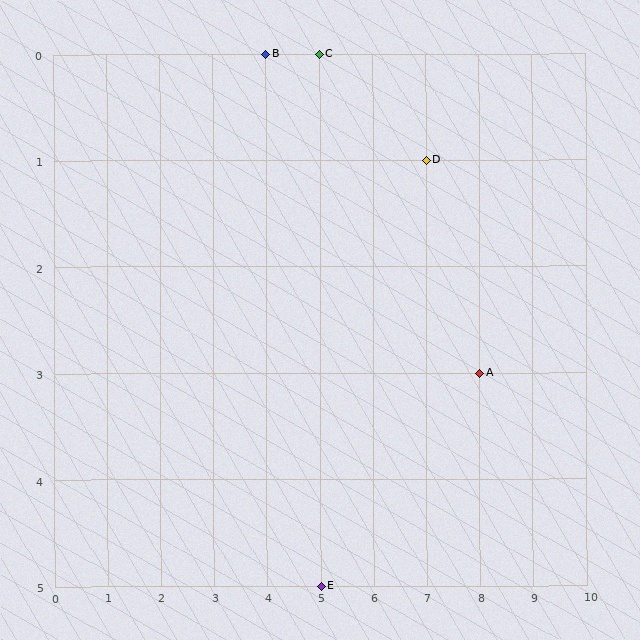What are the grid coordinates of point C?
Point C is at grid coordinates (5, 0).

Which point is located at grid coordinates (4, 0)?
Point B is at (4, 0).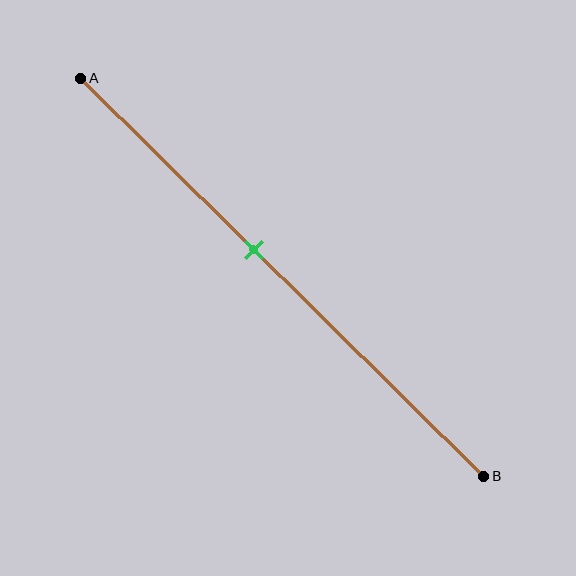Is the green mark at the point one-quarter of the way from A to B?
No, the mark is at about 45% from A, not at the 25% one-quarter point.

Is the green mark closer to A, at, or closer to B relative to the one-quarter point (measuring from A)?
The green mark is closer to point B than the one-quarter point of segment AB.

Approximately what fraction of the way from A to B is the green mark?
The green mark is approximately 45% of the way from A to B.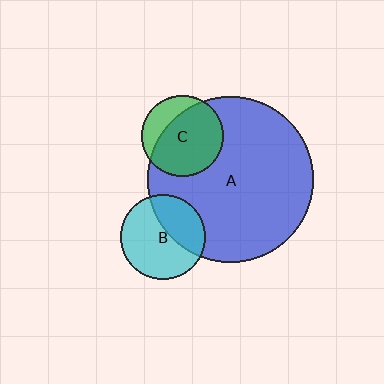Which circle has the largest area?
Circle A (blue).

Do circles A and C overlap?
Yes.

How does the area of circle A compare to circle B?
Approximately 3.8 times.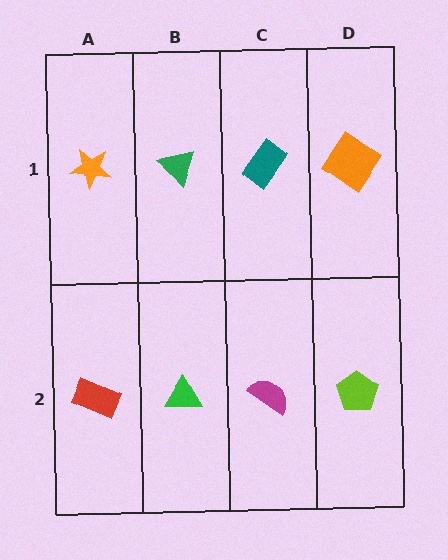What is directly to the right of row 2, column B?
A magenta semicircle.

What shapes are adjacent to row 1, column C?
A magenta semicircle (row 2, column C), a green triangle (row 1, column B), an orange diamond (row 1, column D).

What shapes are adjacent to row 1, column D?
A lime pentagon (row 2, column D), a teal rectangle (row 1, column C).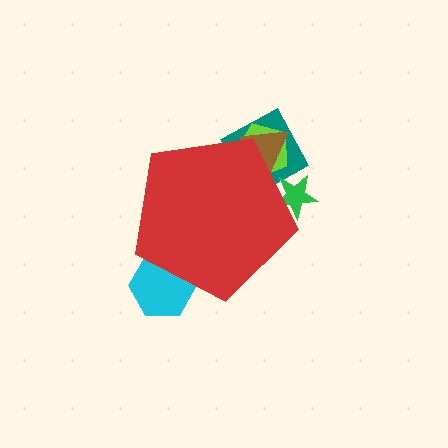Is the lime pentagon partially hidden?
Yes, the lime pentagon is partially hidden behind the red pentagon.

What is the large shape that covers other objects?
A red pentagon.